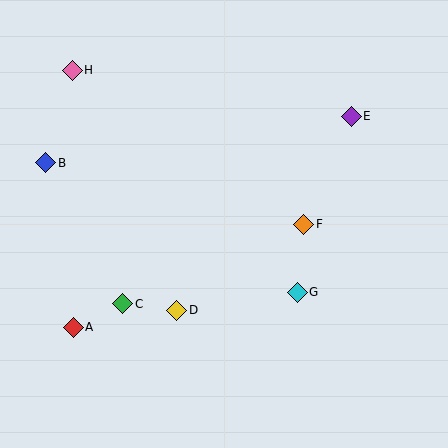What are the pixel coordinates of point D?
Point D is at (177, 310).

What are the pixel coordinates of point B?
Point B is at (46, 163).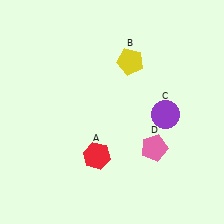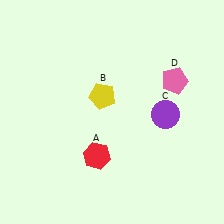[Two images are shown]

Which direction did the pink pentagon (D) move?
The pink pentagon (D) moved up.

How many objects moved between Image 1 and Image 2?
2 objects moved between the two images.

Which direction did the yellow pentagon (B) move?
The yellow pentagon (B) moved down.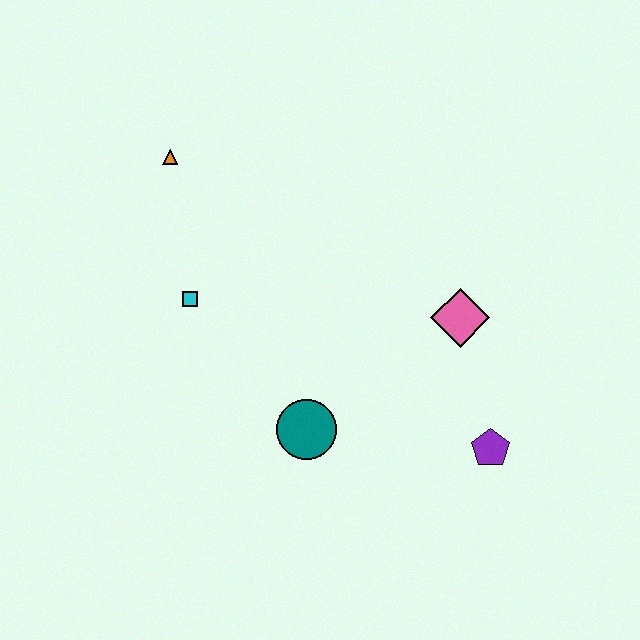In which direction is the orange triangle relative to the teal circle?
The orange triangle is above the teal circle.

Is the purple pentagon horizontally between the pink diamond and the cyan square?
No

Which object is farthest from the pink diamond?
The orange triangle is farthest from the pink diamond.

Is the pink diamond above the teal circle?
Yes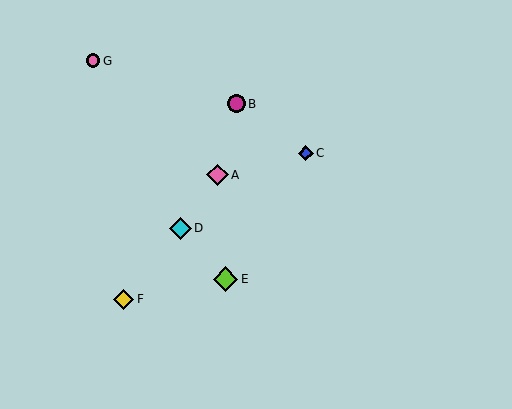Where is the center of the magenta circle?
The center of the magenta circle is at (237, 104).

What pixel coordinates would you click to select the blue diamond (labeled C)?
Click at (306, 153) to select the blue diamond C.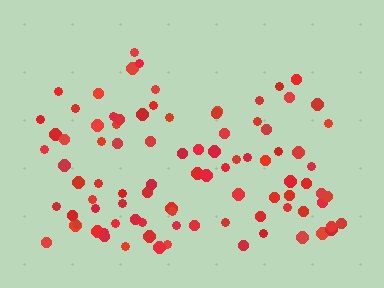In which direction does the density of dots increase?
From top to bottom, with the bottom side densest.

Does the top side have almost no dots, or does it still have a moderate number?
Still a moderate number, just noticeably fewer than the bottom.